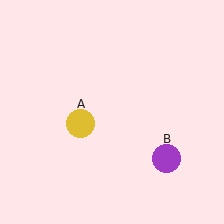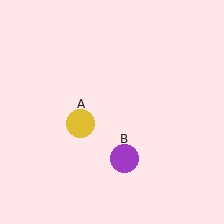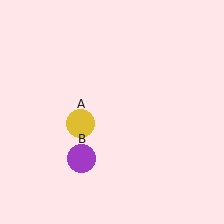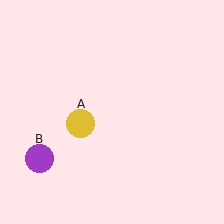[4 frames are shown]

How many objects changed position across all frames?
1 object changed position: purple circle (object B).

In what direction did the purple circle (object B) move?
The purple circle (object B) moved left.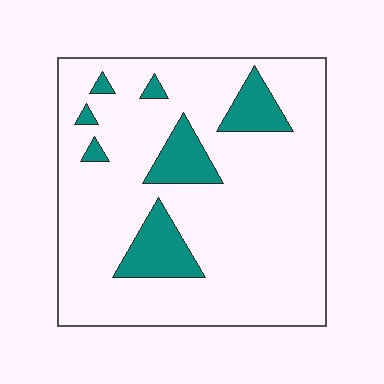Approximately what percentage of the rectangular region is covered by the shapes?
Approximately 15%.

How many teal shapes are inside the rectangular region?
7.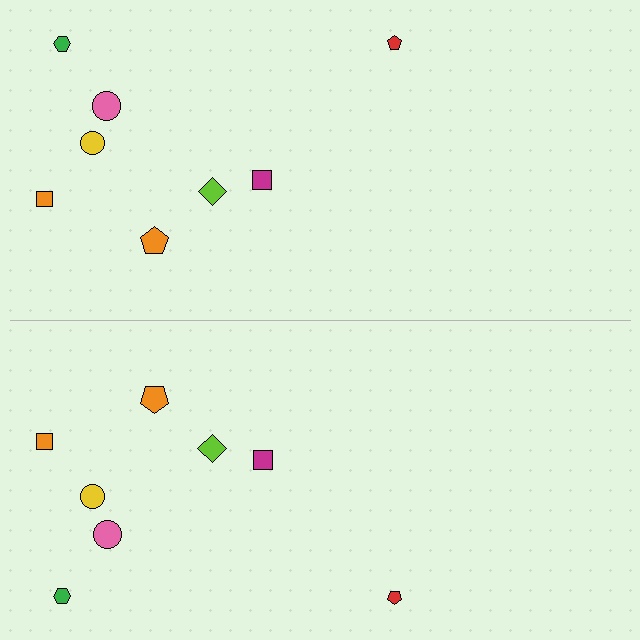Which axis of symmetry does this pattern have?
The pattern has a horizontal axis of symmetry running through the center of the image.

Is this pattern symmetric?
Yes, this pattern has bilateral (reflection) symmetry.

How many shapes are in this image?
There are 16 shapes in this image.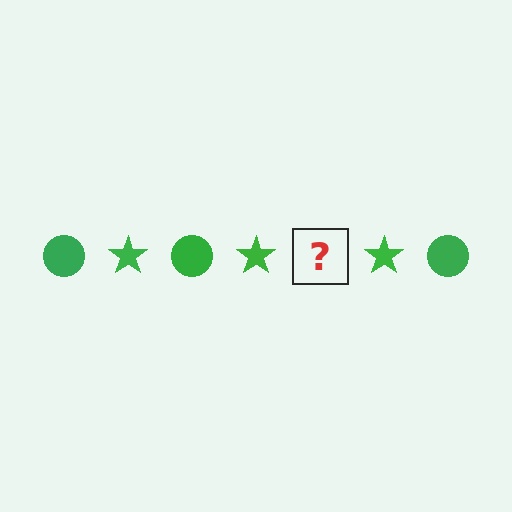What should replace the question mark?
The question mark should be replaced with a green circle.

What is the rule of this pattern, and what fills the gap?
The rule is that the pattern cycles through circle, star shapes in green. The gap should be filled with a green circle.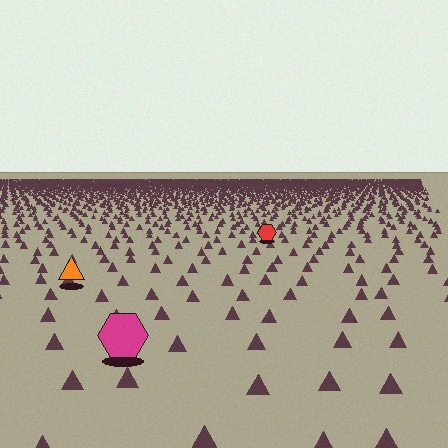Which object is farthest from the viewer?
The red hexagon is farthest from the viewer. It appears smaller and the ground texture around it is denser.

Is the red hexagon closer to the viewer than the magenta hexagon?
No. The magenta hexagon is closer — you can tell from the texture gradient: the ground texture is coarser near it.